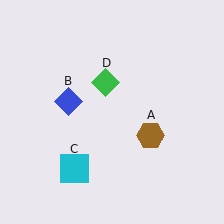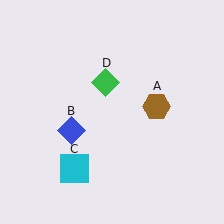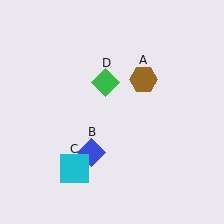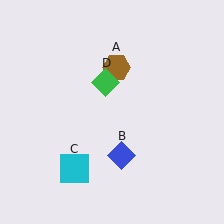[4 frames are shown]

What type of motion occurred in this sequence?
The brown hexagon (object A), blue diamond (object B) rotated counterclockwise around the center of the scene.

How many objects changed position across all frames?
2 objects changed position: brown hexagon (object A), blue diamond (object B).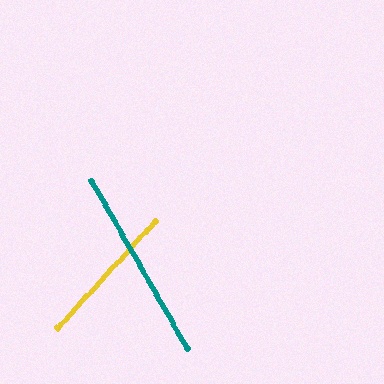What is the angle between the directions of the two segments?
Approximately 72 degrees.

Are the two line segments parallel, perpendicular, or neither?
Neither parallel nor perpendicular — they differ by about 72°.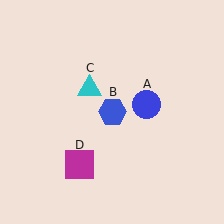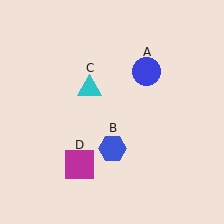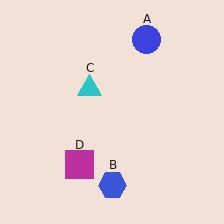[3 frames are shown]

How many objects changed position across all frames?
2 objects changed position: blue circle (object A), blue hexagon (object B).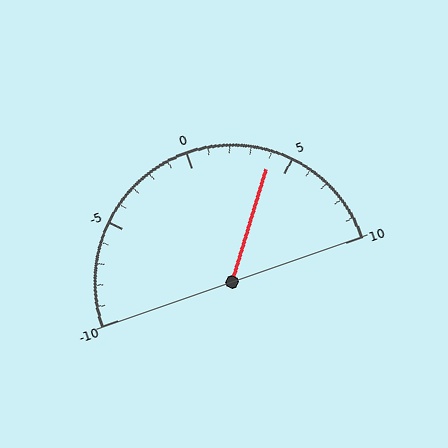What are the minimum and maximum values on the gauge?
The gauge ranges from -10 to 10.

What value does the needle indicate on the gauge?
The needle indicates approximately 4.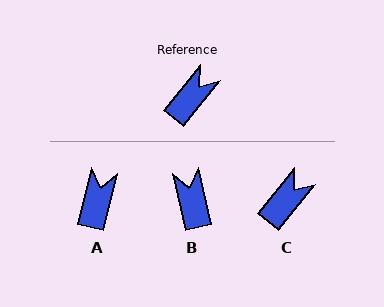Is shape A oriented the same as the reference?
No, it is off by about 25 degrees.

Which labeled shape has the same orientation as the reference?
C.